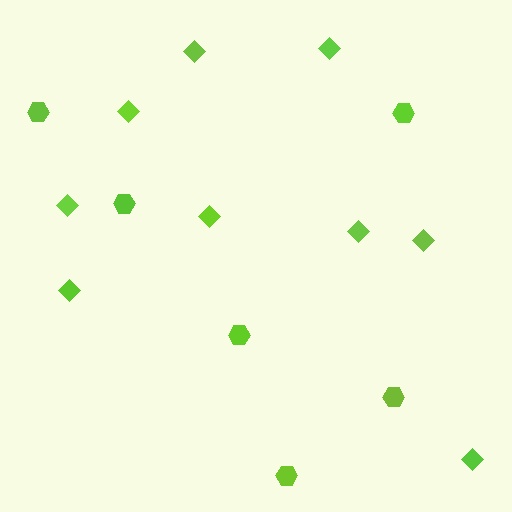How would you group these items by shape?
There are 2 groups: one group of diamonds (9) and one group of hexagons (6).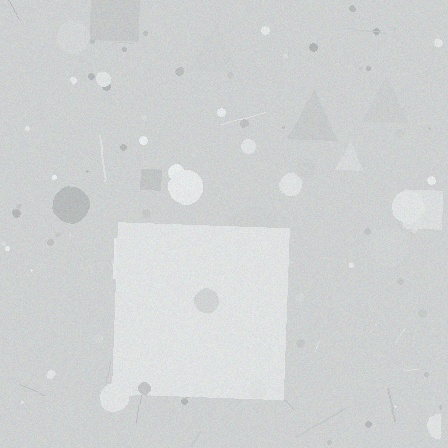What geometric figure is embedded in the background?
A square is embedded in the background.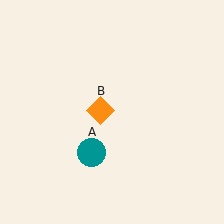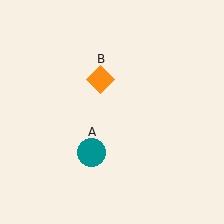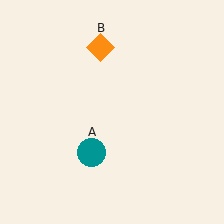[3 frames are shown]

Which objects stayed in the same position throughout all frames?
Teal circle (object A) remained stationary.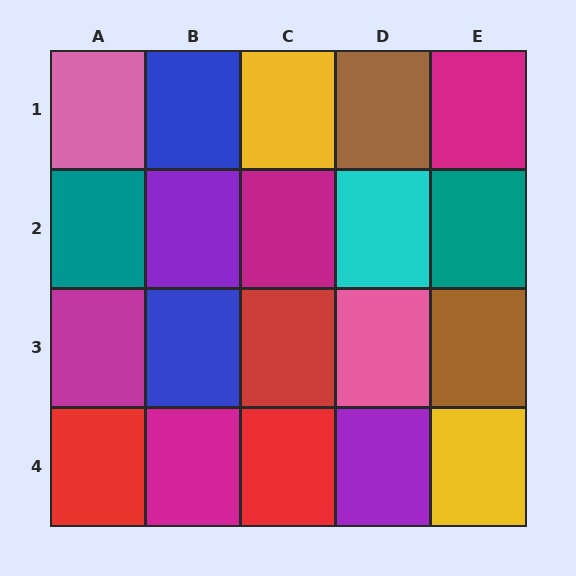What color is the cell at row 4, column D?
Purple.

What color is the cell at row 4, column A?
Red.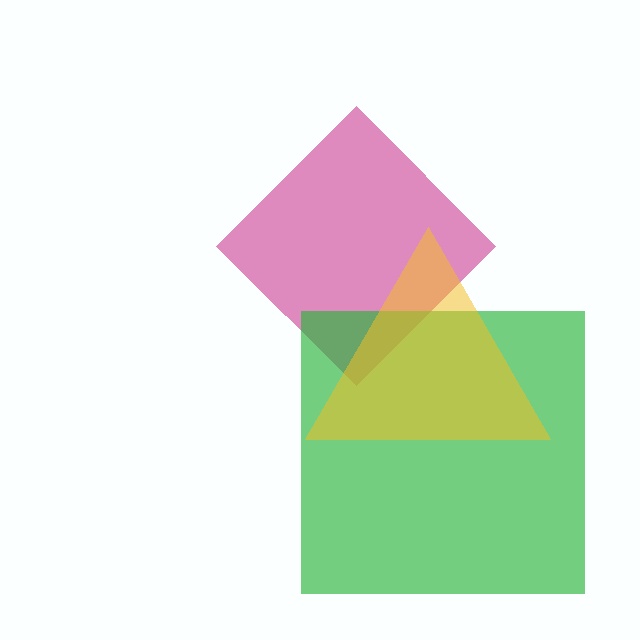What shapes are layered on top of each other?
The layered shapes are: a magenta diamond, a green square, a yellow triangle.